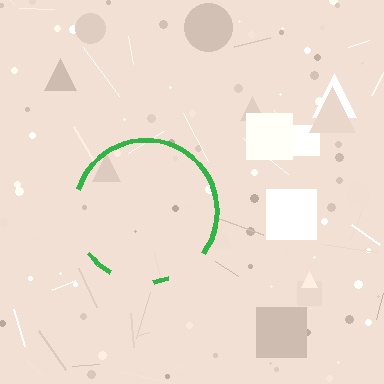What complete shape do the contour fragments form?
The contour fragments form a circle.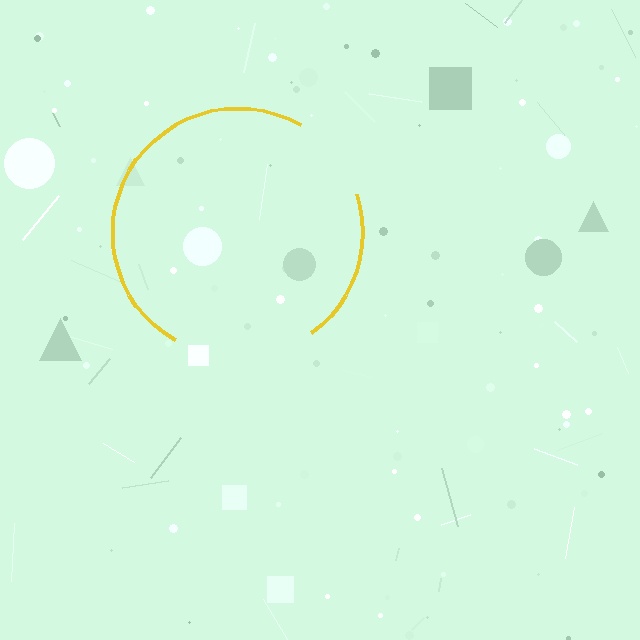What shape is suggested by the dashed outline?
The dashed outline suggests a circle.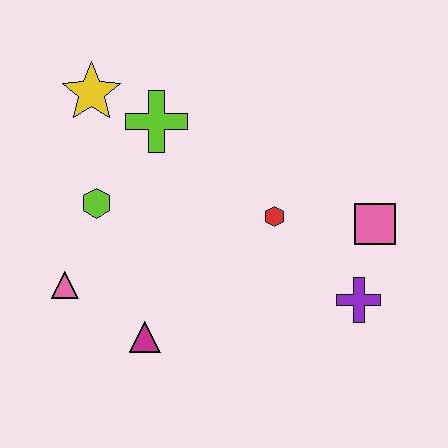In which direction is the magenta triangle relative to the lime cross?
The magenta triangle is below the lime cross.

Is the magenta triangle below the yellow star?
Yes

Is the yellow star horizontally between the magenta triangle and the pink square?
No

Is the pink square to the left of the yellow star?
No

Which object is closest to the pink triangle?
The lime hexagon is closest to the pink triangle.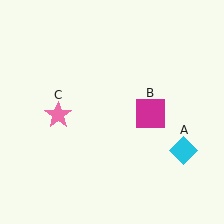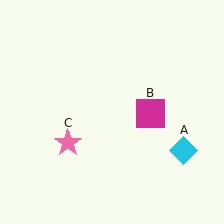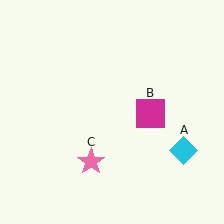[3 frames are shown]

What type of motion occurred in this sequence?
The pink star (object C) rotated counterclockwise around the center of the scene.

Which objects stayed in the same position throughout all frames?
Cyan diamond (object A) and magenta square (object B) remained stationary.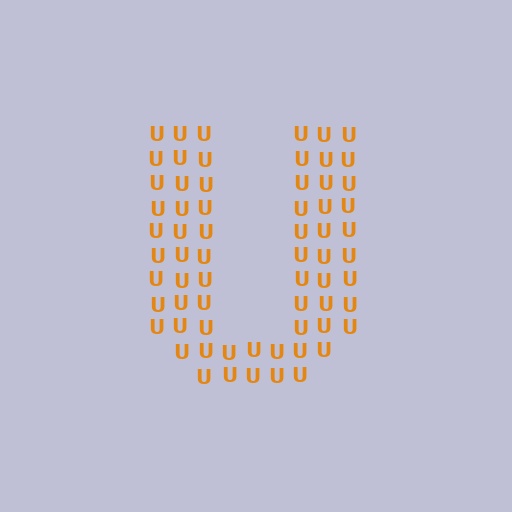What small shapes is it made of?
It is made of small letter U's.